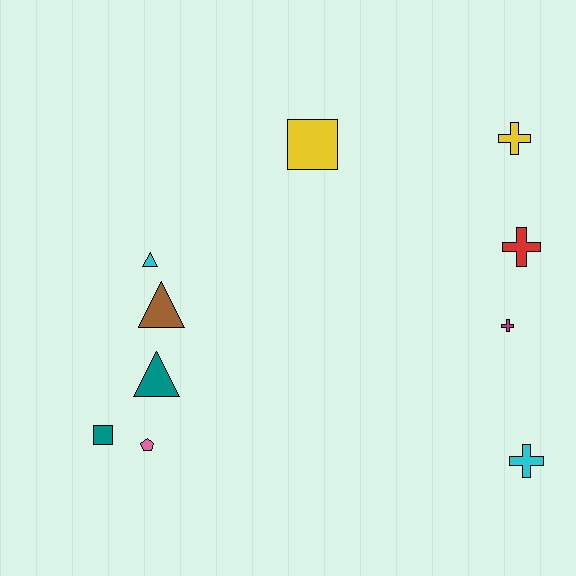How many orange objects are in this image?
There are no orange objects.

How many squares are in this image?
There are 2 squares.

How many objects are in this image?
There are 10 objects.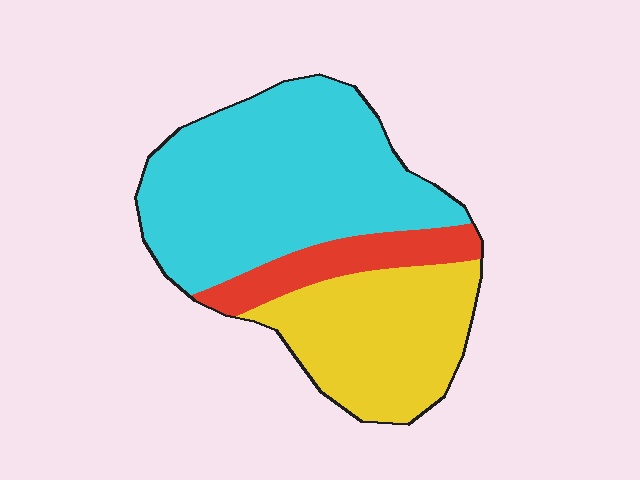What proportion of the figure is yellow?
Yellow takes up between a sixth and a third of the figure.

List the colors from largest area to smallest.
From largest to smallest: cyan, yellow, red.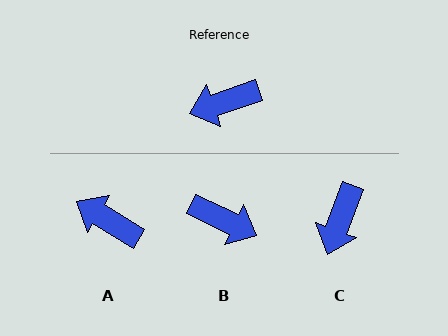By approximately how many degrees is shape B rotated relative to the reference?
Approximately 136 degrees counter-clockwise.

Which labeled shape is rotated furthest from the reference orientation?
B, about 136 degrees away.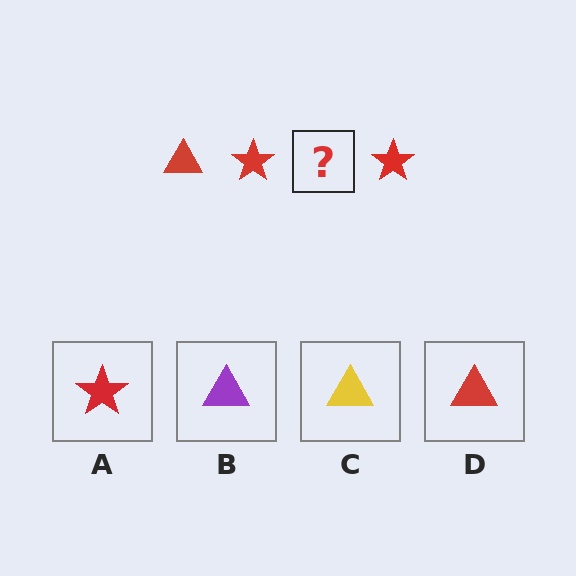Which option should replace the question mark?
Option D.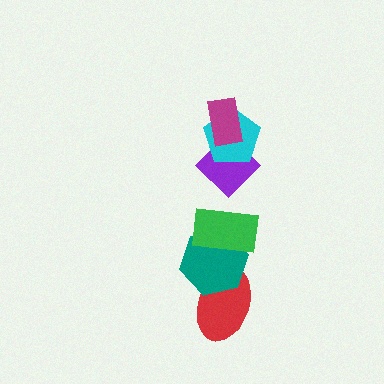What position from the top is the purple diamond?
The purple diamond is 3rd from the top.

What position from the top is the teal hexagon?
The teal hexagon is 5th from the top.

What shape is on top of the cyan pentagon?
The magenta rectangle is on top of the cyan pentagon.